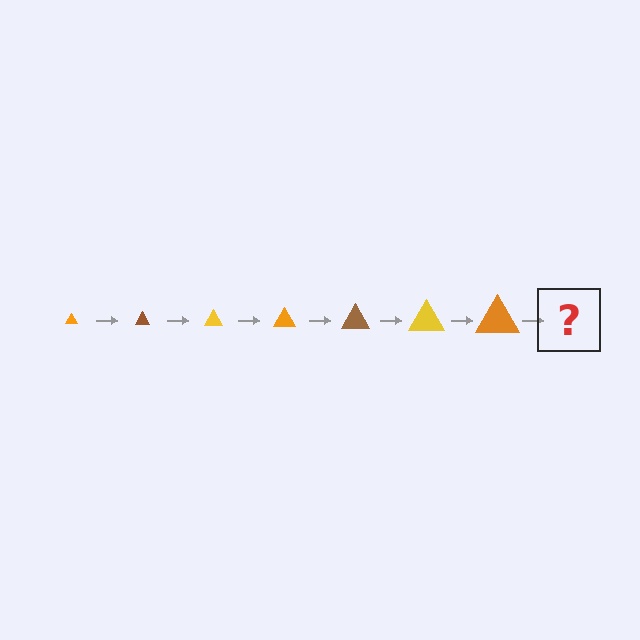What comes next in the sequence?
The next element should be a brown triangle, larger than the previous one.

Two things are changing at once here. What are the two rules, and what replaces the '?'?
The two rules are that the triangle grows larger each step and the color cycles through orange, brown, and yellow. The '?' should be a brown triangle, larger than the previous one.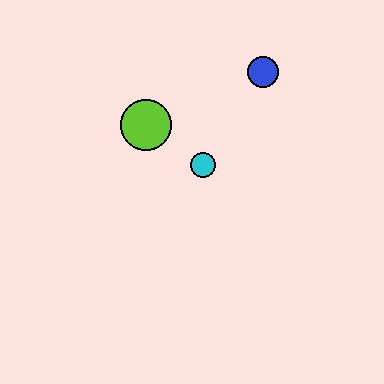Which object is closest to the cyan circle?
The lime circle is closest to the cyan circle.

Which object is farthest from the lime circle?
The blue circle is farthest from the lime circle.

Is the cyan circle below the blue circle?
Yes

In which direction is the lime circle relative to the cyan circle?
The lime circle is to the left of the cyan circle.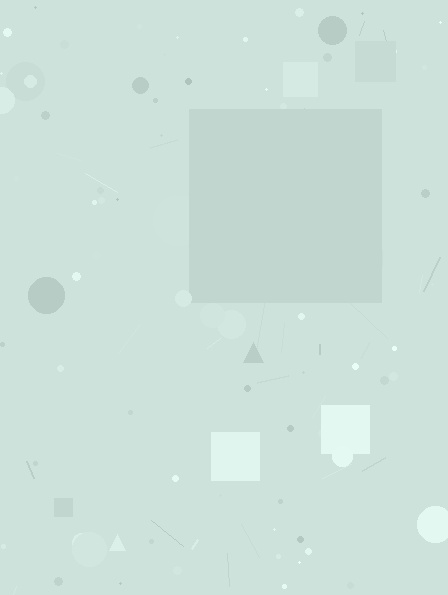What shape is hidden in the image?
A square is hidden in the image.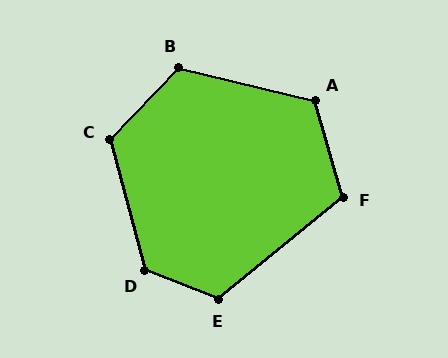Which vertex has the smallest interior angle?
F, at approximately 113 degrees.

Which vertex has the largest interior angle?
D, at approximately 127 degrees.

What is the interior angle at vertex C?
Approximately 122 degrees (obtuse).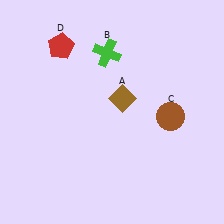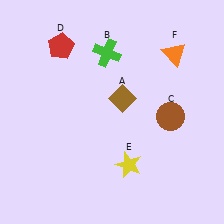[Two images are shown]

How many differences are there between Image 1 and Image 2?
There are 2 differences between the two images.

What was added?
A yellow star (E), an orange triangle (F) were added in Image 2.